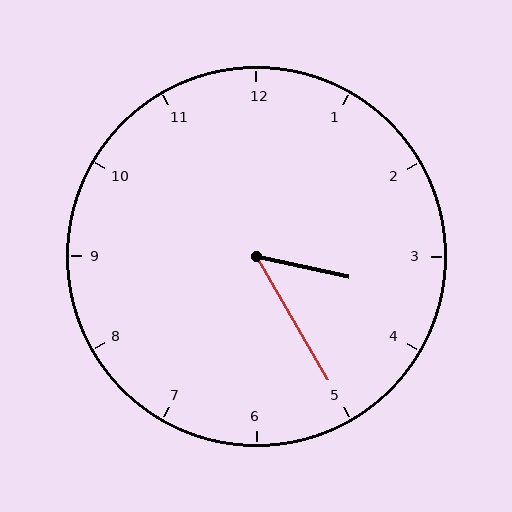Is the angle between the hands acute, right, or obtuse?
It is acute.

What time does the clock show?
3:25.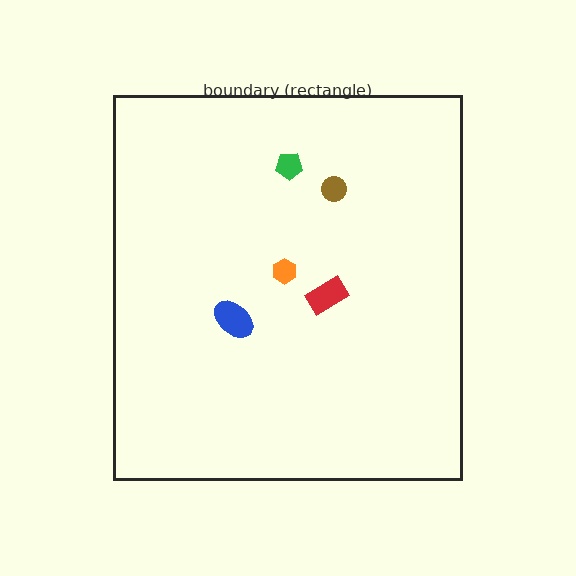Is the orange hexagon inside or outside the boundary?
Inside.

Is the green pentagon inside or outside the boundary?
Inside.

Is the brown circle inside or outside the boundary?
Inside.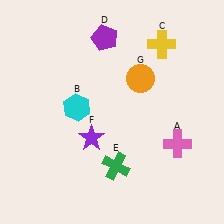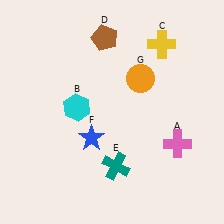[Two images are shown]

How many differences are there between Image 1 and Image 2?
There are 3 differences between the two images.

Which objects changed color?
D changed from purple to brown. E changed from green to teal. F changed from purple to blue.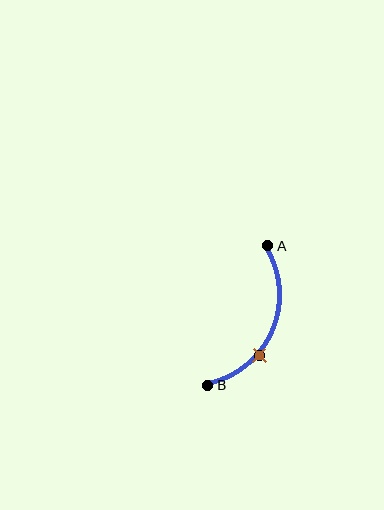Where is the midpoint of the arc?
The arc midpoint is the point on the curve farthest from the straight line joining A and B. It sits to the right of that line.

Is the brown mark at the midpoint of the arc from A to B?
No. The brown mark lies on the arc but is closer to endpoint B. The arc midpoint would be at the point on the curve equidistant along the arc from both A and B.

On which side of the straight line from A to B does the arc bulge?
The arc bulges to the right of the straight line connecting A and B.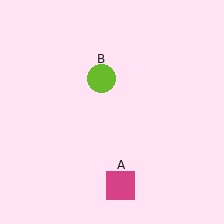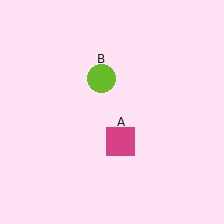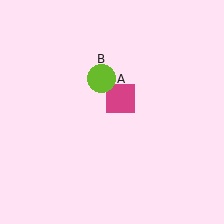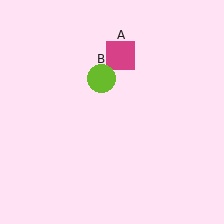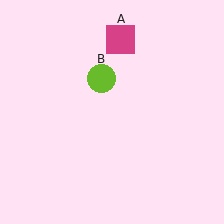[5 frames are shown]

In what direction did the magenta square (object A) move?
The magenta square (object A) moved up.